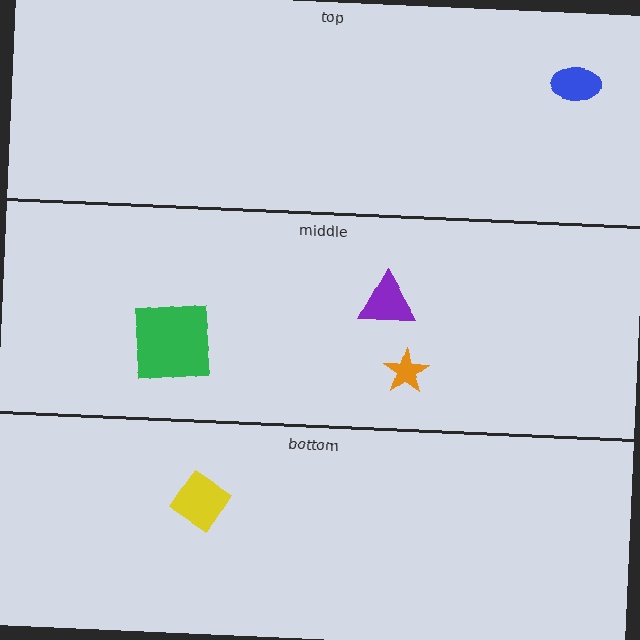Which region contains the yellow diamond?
The bottom region.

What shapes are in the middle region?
The purple triangle, the orange star, the green square.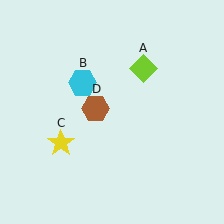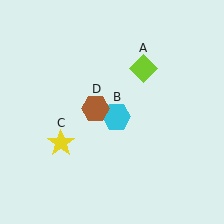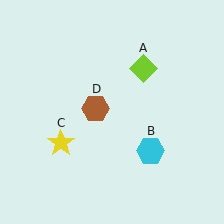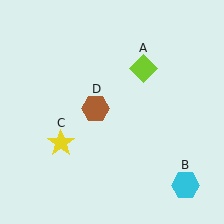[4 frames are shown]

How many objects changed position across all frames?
1 object changed position: cyan hexagon (object B).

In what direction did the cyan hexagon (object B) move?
The cyan hexagon (object B) moved down and to the right.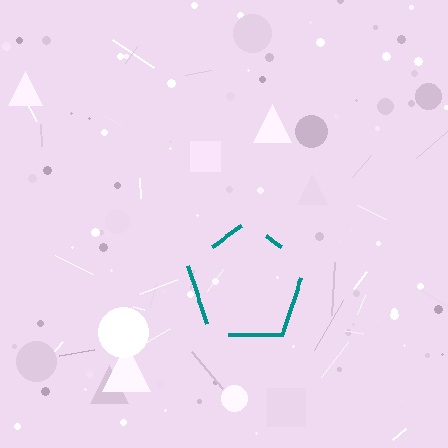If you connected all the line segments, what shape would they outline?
They would outline a pentagon.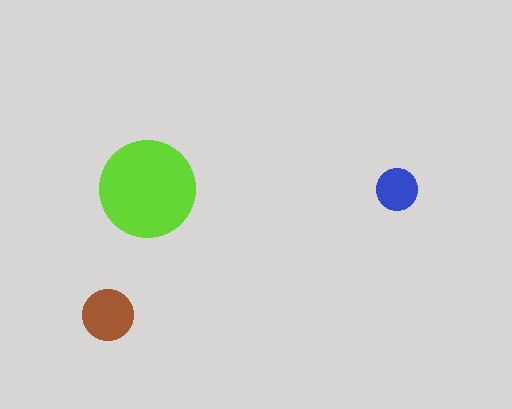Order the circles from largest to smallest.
the lime one, the brown one, the blue one.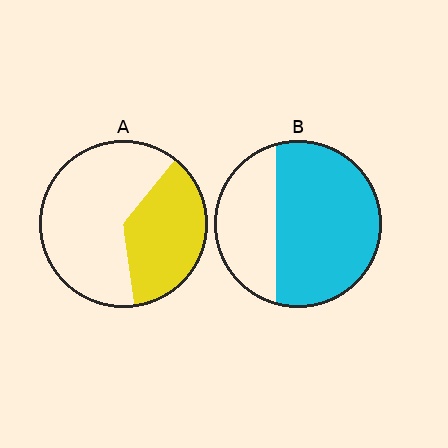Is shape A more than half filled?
No.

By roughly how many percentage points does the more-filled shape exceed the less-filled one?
By roughly 30 percentage points (B over A).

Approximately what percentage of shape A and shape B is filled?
A is approximately 35% and B is approximately 65%.